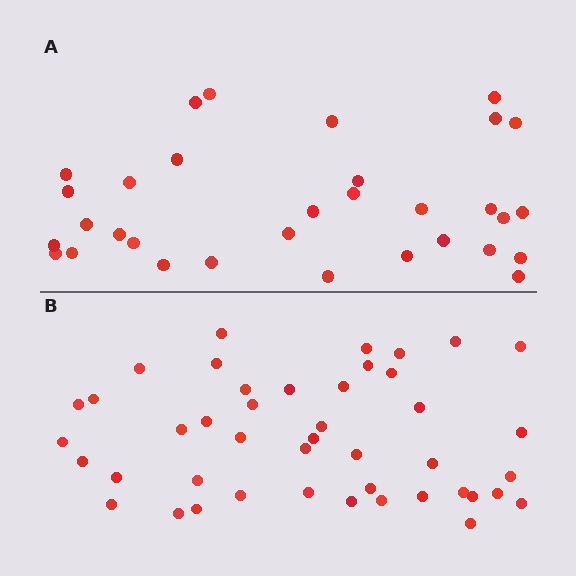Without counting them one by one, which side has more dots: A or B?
Region B (the bottom region) has more dots.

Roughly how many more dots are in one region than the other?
Region B has roughly 12 or so more dots than region A.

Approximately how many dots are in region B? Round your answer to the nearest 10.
About 40 dots. (The exact count is 44, which rounds to 40.)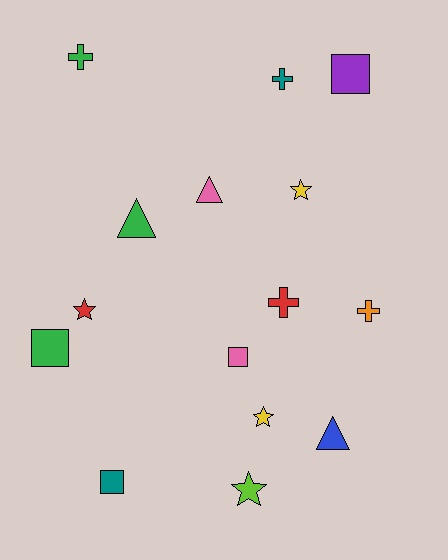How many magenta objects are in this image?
There are no magenta objects.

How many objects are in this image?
There are 15 objects.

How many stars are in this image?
There are 4 stars.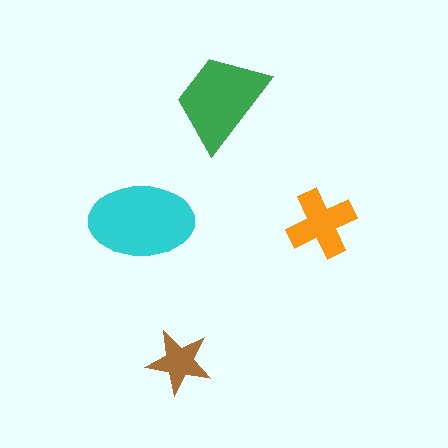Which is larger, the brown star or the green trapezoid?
The green trapezoid.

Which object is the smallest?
The brown star.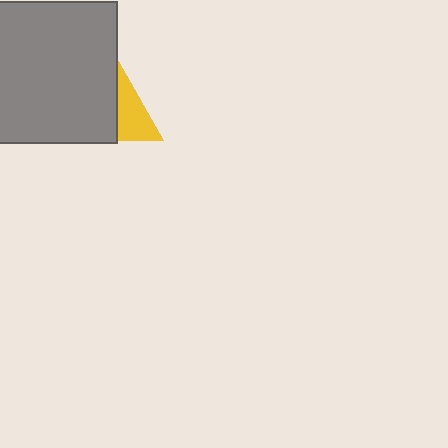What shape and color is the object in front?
The object in front is a gray rectangle.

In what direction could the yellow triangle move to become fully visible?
The yellow triangle could move right. That would shift it out from behind the gray rectangle entirely.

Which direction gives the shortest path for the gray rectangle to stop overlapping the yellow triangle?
Moving left gives the shortest separation.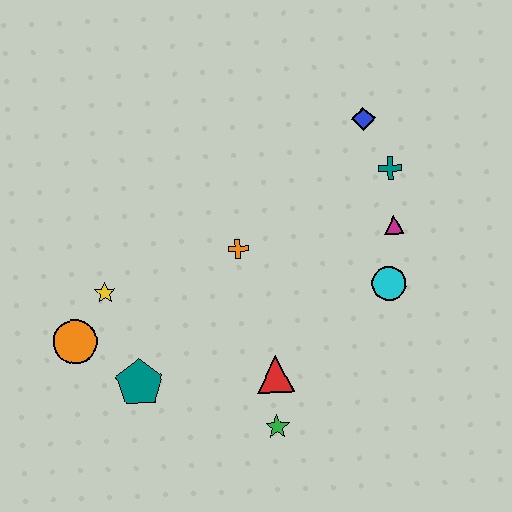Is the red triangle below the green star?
No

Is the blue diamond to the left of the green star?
No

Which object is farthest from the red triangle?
The blue diamond is farthest from the red triangle.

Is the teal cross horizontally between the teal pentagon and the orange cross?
No